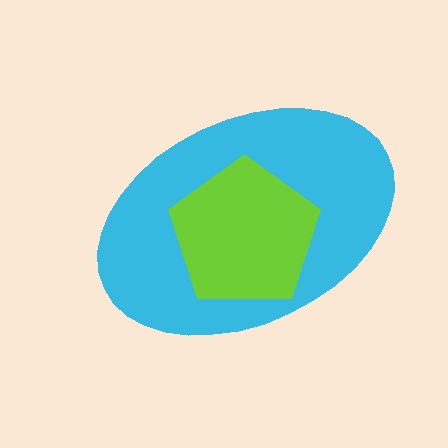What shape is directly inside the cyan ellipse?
The lime pentagon.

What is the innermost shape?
The lime pentagon.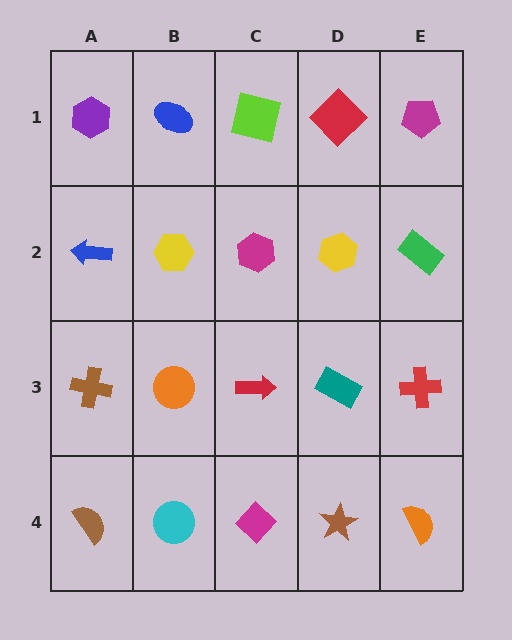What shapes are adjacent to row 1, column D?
A yellow hexagon (row 2, column D), a lime square (row 1, column C), a magenta pentagon (row 1, column E).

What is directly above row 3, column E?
A green rectangle.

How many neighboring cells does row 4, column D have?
3.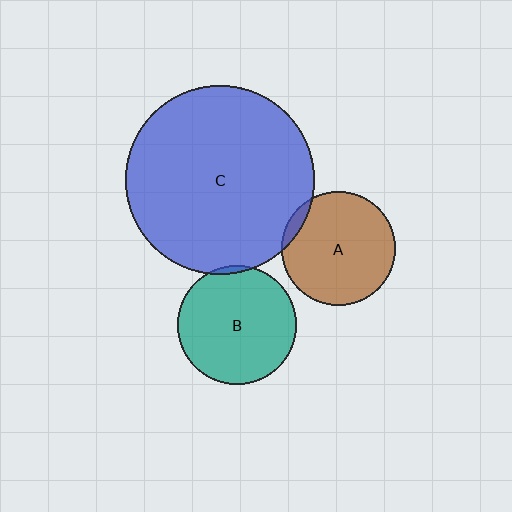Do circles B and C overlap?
Yes.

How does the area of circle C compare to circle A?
Approximately 2.7 times.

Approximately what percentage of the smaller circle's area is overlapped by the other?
Approximately 5%.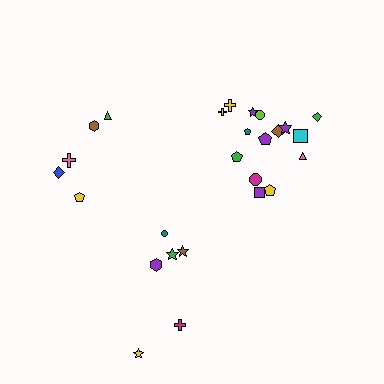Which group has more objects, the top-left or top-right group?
The top-right group.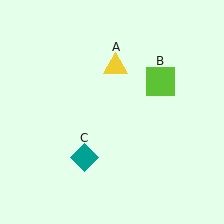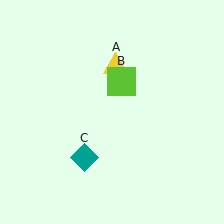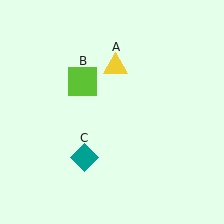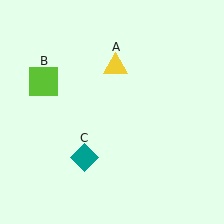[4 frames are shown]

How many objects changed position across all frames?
1 object changed position: lime square (object B).